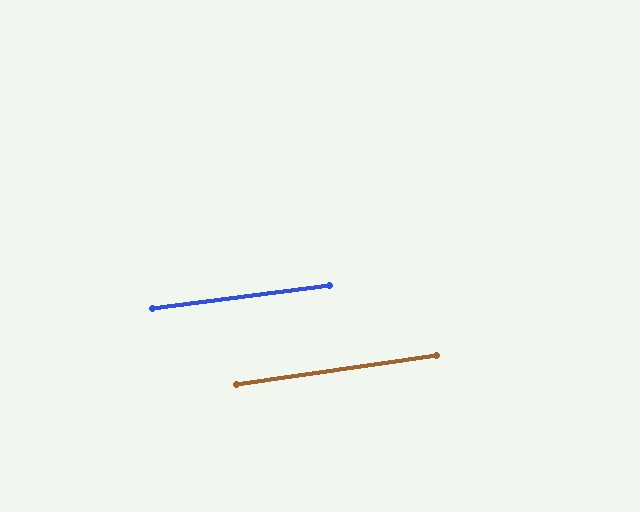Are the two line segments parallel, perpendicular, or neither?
Parallel — their directions differ by only 0.7°.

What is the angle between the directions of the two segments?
Approximately 1 degree.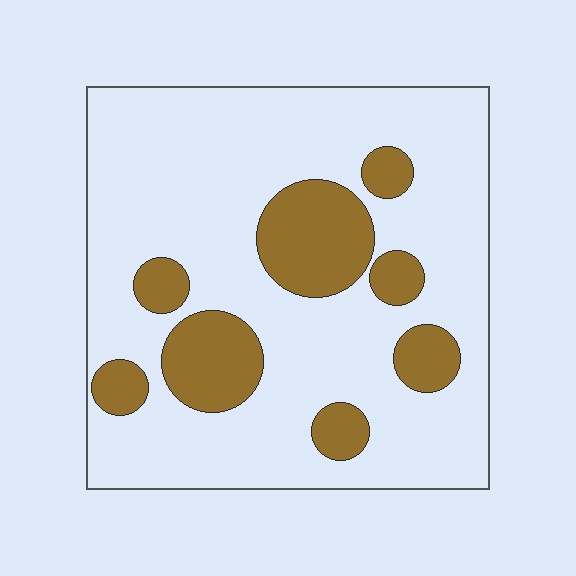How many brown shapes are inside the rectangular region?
8.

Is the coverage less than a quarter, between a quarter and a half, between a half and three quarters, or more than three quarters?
Less than a quarter.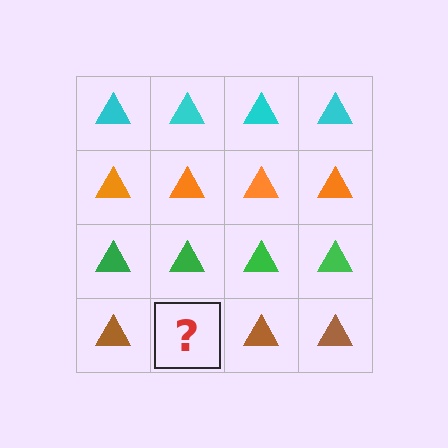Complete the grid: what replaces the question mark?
The question mark should be replaced with a brown triangle.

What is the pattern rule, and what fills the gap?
The rule is that each row has a consistent color. The gap should be filled with a brown triangle.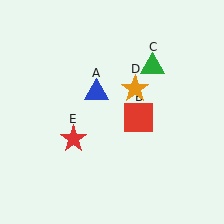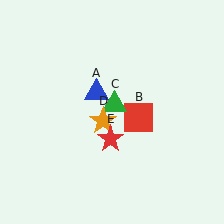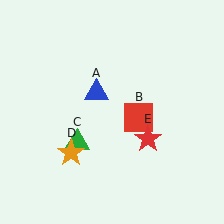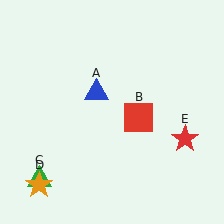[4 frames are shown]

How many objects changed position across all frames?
3 objects changed position: green triangle (object C), orange star (object D), red star (object E).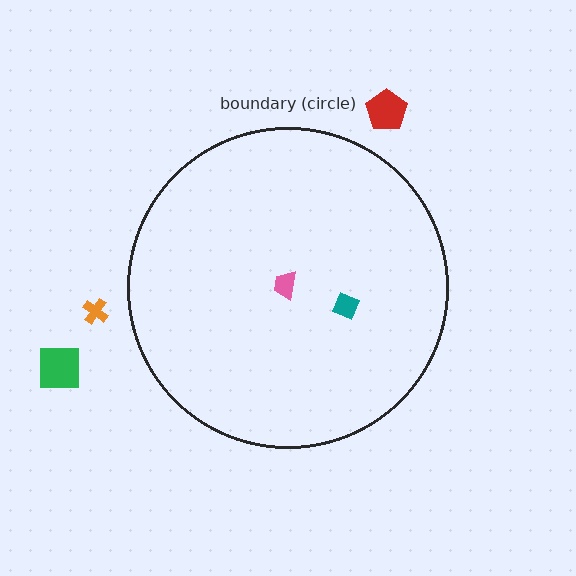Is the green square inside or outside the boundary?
Outside.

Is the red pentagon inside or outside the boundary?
Outside.